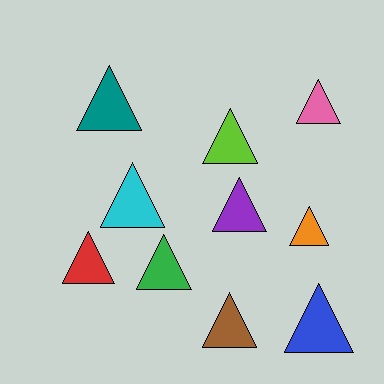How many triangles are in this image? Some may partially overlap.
There are 10 triangles.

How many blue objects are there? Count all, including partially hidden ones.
There is 1 blue object.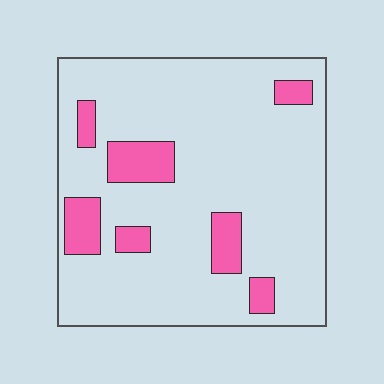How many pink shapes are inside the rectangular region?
7.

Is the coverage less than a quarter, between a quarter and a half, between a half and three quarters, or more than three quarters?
Less than a quarter.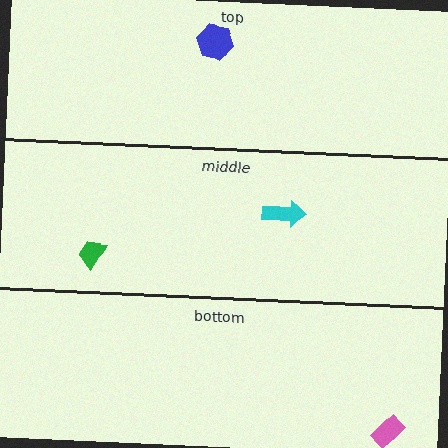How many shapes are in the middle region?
2.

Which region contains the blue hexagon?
The top region.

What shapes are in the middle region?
The cyan arrow, the green trapezoid.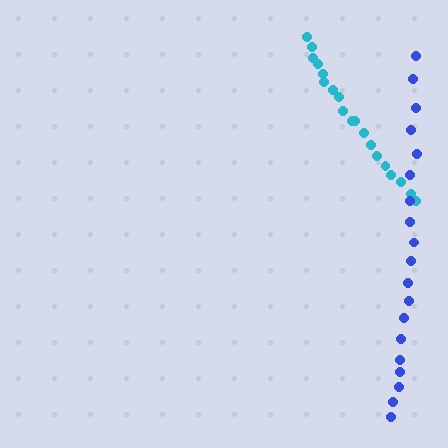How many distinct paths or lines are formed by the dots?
There are 2 distinct paths.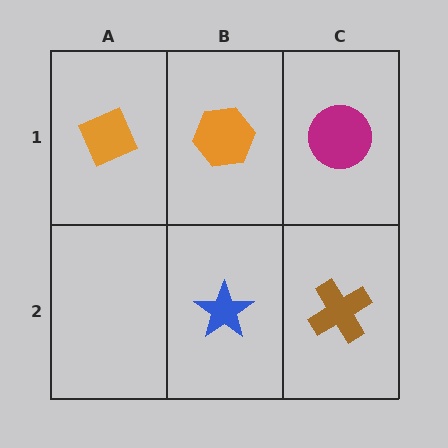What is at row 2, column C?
A brown cross.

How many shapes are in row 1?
3 shapes.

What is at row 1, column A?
An orange diamond.